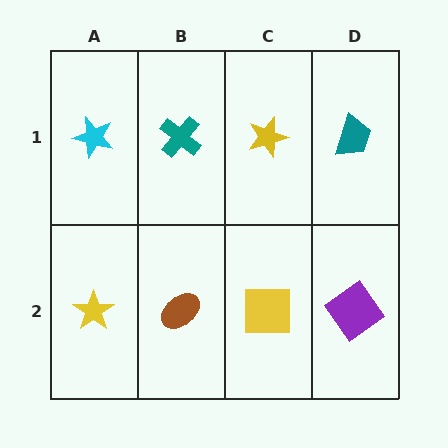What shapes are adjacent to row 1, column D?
A purple diamond (row 2, column D), a yellow star (row 1, column C).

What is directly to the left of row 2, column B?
A yellow star.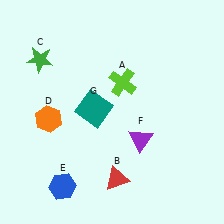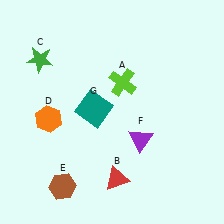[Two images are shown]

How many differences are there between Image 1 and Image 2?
There is 1 difference between the two images.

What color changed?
The hexagon (E) changed from blue in Image 1 to brown in Image 2.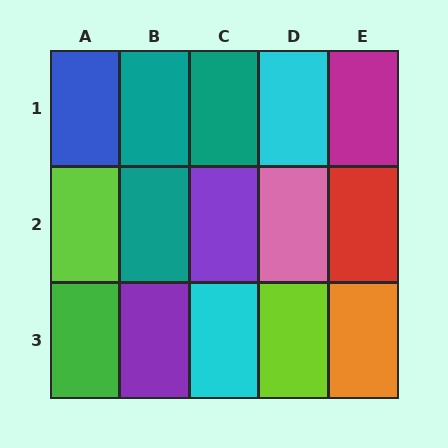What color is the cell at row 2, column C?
Purple.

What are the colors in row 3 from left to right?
Green, purple, cyan, lime, orange.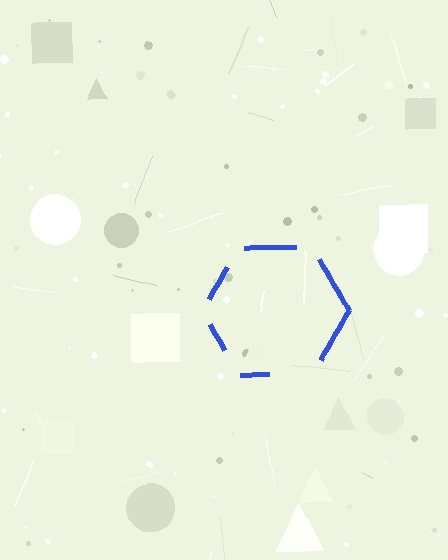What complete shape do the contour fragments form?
The contour fragments form a hexagon.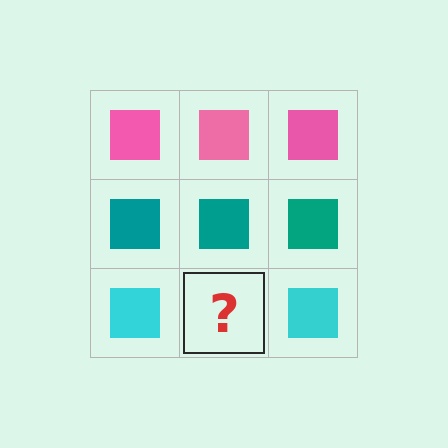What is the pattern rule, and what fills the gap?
The rule is that each row has a consistent color. The gap should be filled with a cyan square.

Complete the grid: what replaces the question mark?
The question mark should be replaced with a cyan square.